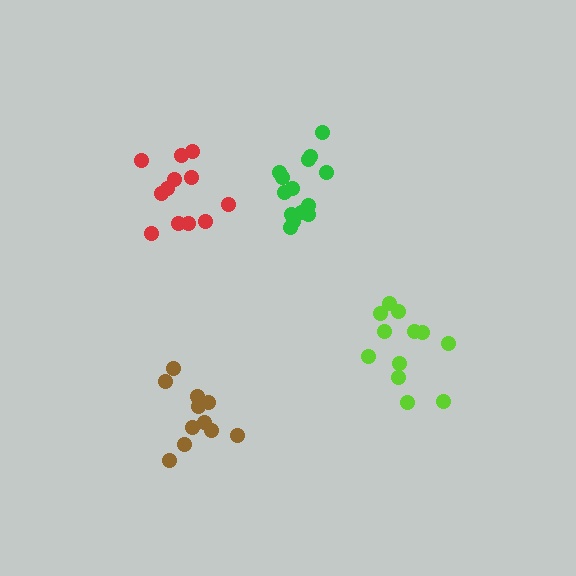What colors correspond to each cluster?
The clusters are colored: red, lime, brown, green.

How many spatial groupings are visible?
There are 4 spatial groupings.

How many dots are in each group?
Group 1: 12 dots, Group 2: 12 dots, Group 3: 11 dots, Group 4: 14 dots (49 total).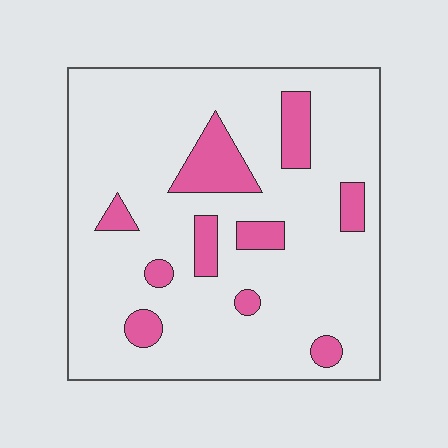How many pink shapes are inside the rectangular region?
10.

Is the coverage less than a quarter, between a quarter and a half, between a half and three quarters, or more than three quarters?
Less than a quarter.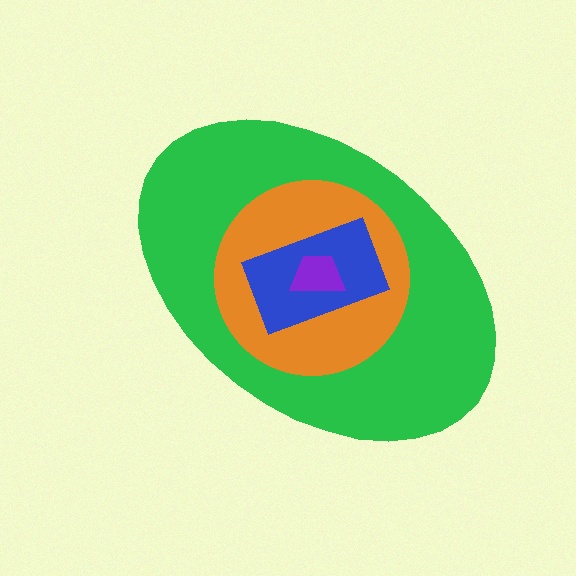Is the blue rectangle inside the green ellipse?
Yes.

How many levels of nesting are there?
4.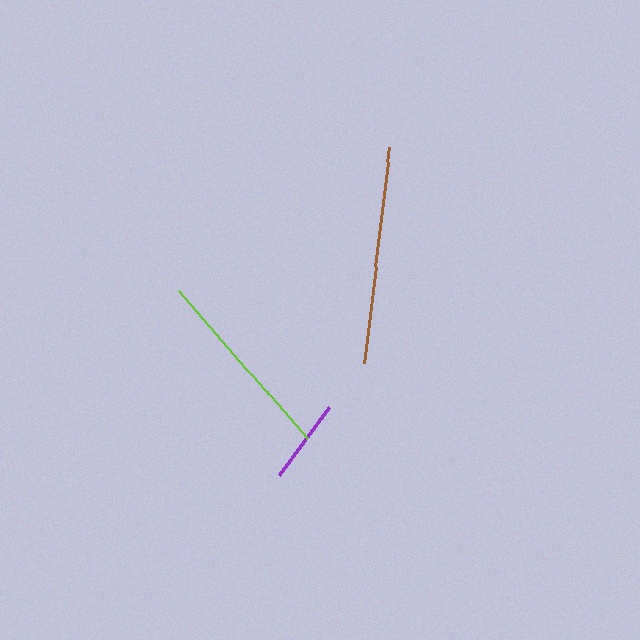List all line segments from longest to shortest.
From longest to shortest: brown, lime, purple.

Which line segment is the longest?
The brown line is the longest at approximately 217 pixels.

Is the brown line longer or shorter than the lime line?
The brown line is longer than the lime line.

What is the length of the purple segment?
The purple segment is approximately 84 pixels long.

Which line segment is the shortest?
The purple line is the shortest at approximately 84 pixels.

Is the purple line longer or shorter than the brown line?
The brown line is longer than the purple line.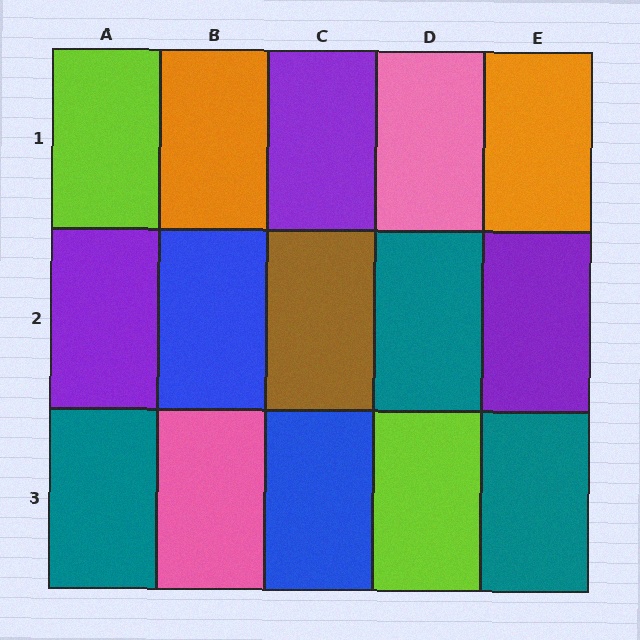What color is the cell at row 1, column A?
Lime.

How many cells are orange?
2 cells are orange.